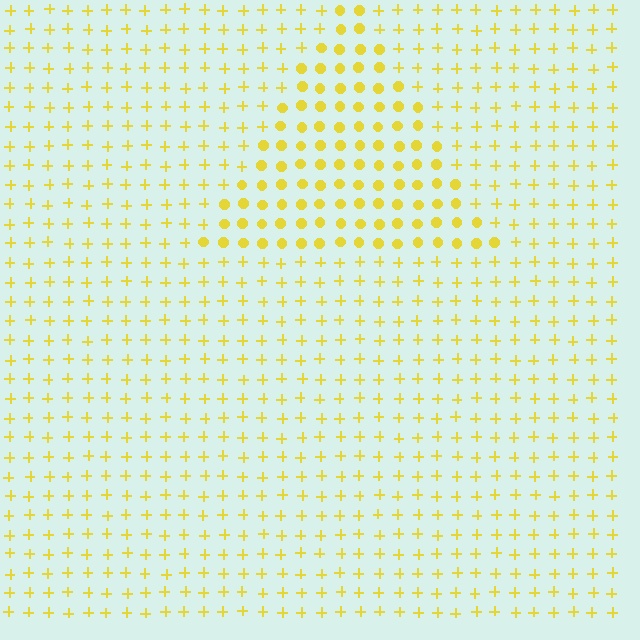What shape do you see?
I see a triangle.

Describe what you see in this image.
The image is filled with small yellow elements arranged in a uniform grid. A triangle-shaped region contains circles, while the surrounding area contains plus signs. The boundary is defined purely by the change in element shape.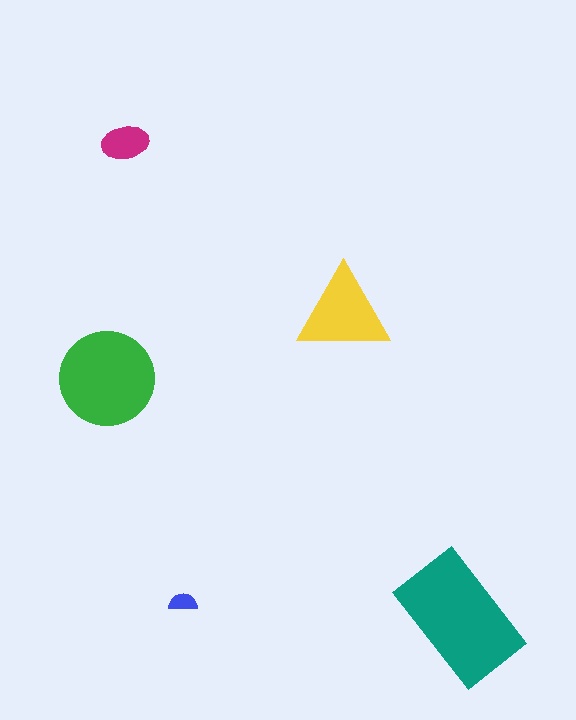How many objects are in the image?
There are 5 objects in the image.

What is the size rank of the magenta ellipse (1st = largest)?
4th.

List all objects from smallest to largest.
The blue semicircle, the magenta ellipse, the yellow triangle, the green circle, the teal rectangle.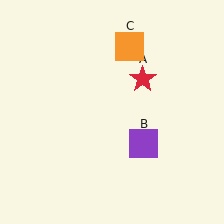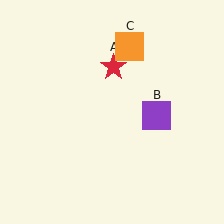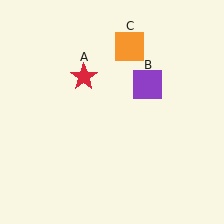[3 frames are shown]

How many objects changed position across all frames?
2 objects changed position: red star (object A), purple square (object B).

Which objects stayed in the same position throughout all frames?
Orange square (object C) remained stationary.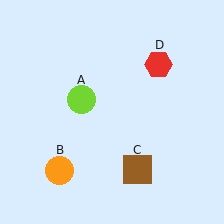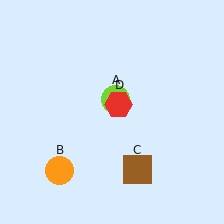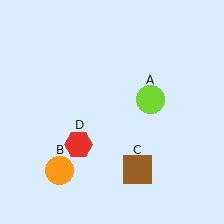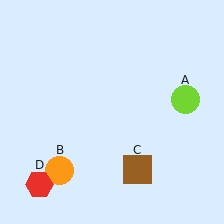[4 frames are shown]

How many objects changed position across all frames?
2 objects changed position: lime circle (object A), red hexagon (object D).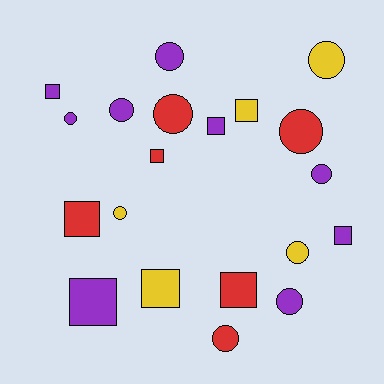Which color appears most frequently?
Purple, with 9 objects.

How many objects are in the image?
There are 20 objects.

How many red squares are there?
There are 3 red squares.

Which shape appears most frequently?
Circle, with 11 objects.